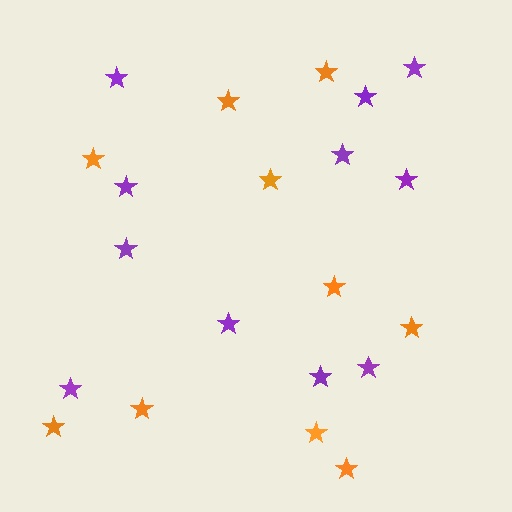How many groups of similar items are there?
There are 2 groups: one group of orange stars (10) and one group of purple stars (11).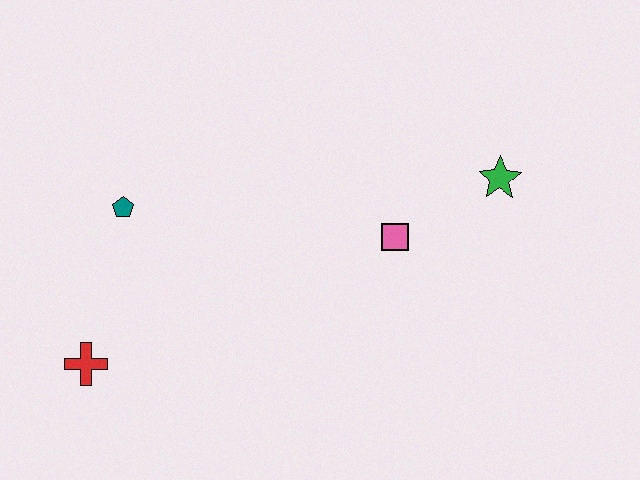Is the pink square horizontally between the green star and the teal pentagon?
Yes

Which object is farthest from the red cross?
The green star is farthest from the red cross.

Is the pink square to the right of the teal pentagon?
Yes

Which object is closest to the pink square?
The green star is closest to the pink square.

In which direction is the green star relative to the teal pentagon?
The green star is to the right of the teal pentagon.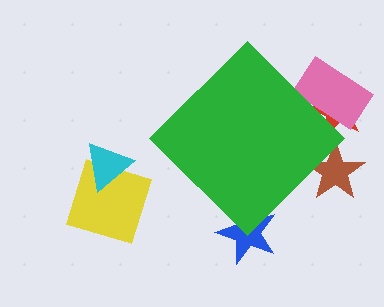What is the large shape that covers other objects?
A green diamond.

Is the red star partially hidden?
Yes, the red star is partially hidden behind the green diamond.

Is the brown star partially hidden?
Yes, the brown star is partially hidden behind the green diamond.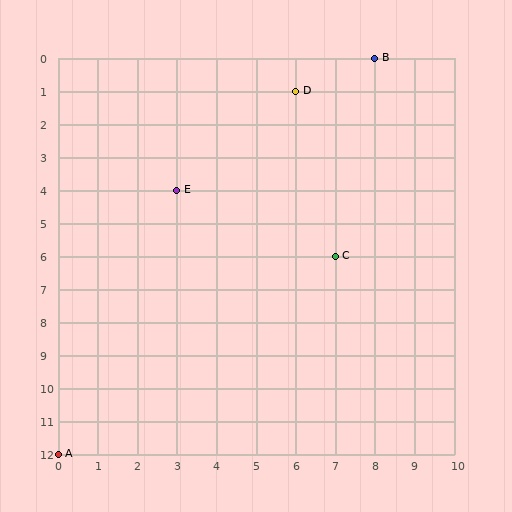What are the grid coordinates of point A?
Point A is at grid coordinates (0, 12).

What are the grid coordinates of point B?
Point B is at grid coordinates (8, 0).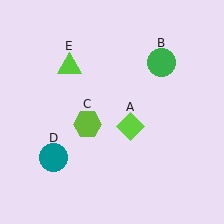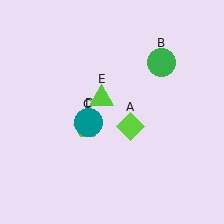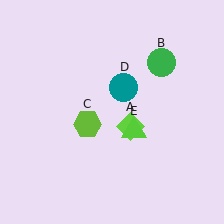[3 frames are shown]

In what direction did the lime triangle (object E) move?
The lime triangle (object E) moved down and to the right.